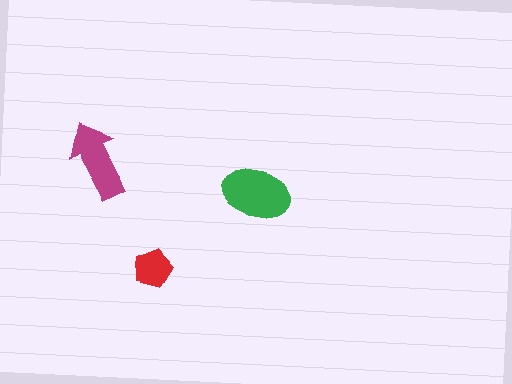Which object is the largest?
The green ellipse.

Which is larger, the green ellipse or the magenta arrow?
The green ellipse.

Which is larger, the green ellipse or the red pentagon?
The green ellipse.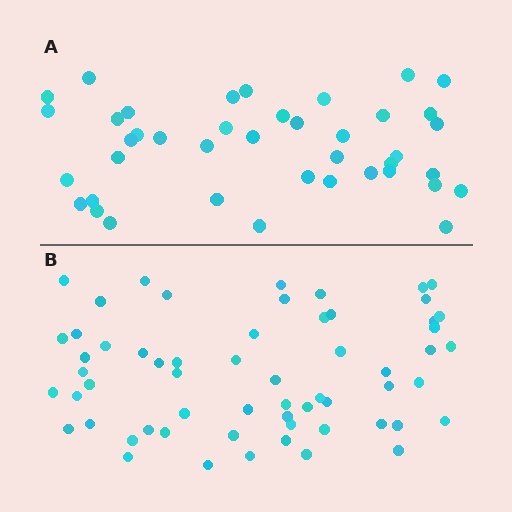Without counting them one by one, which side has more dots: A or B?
Region B (the bottom region) has more dots.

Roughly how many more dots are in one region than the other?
Region B has approximately 20 more dots than region A.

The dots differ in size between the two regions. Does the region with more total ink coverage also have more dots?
No. Region A has more total ink coverage because its dots are larger, but region B actually contains more individual dots. Total area can be misleading — the number of items is what matters here.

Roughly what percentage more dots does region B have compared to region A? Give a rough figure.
About 45% more.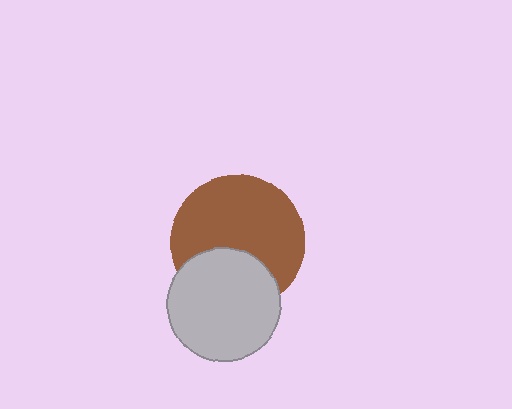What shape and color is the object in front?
The object in front is a light gray circle.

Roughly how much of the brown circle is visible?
Most of it is visible (roughly 68%).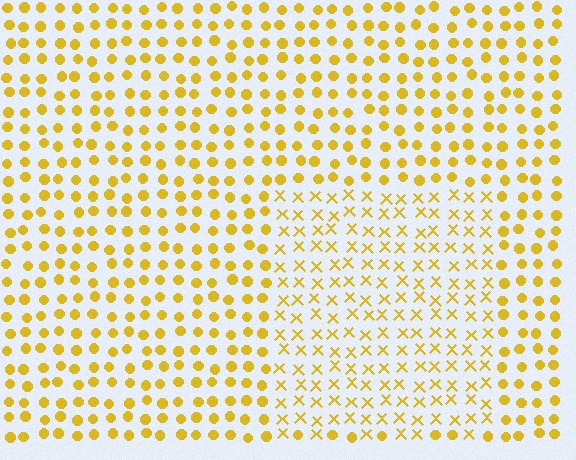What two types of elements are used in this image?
The image uses X marks inside the rectangle region and circles outside it.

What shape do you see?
I see a rectangle.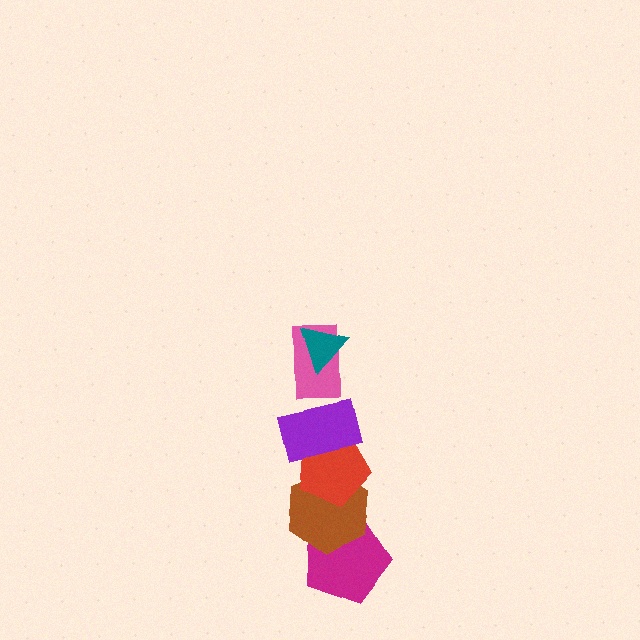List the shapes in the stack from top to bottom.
From top to bottom: the teal triangle, the pink rectangle, the purple rectangle, the red pentagon, the brown hexagon, the magenta pentagon.